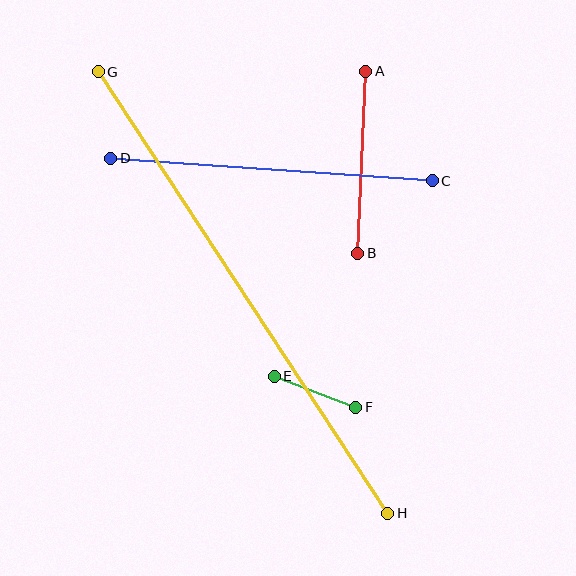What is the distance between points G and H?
The distance is approximately 528 pixels.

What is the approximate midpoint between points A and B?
The midpoint is at approximately (362, 162) pixels.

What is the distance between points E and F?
The distance is approximately 87 pixels.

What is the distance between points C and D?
The distance is approximately 322 pixels.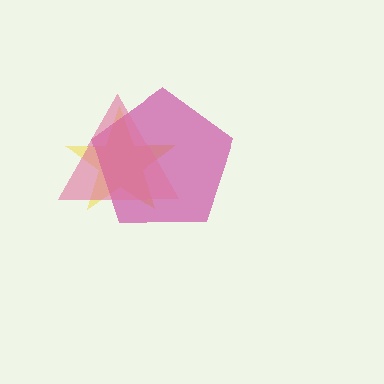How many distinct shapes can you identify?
There are 3 distinct shapes: a yellow star, a magenta pentagon, a pink triangle.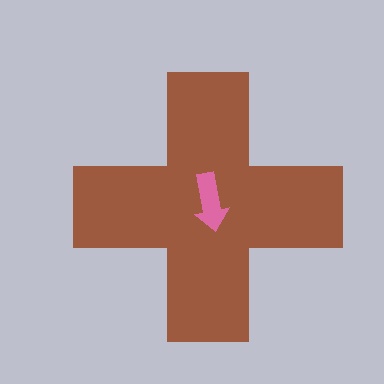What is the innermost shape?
The pink arrow.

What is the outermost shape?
The brown cross.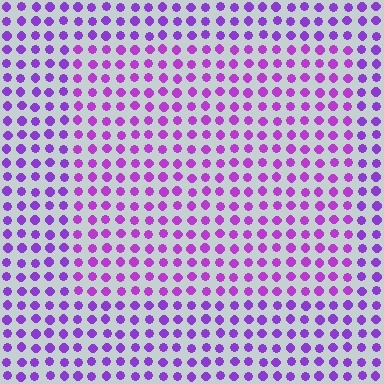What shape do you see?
I see a rectangle.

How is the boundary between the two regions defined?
The boundary is defined purely by a slight shift in hue (about 18 degrees). Spacing, size, and orientation are identical on both sides.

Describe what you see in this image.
The image is filled with small purple elements in a uniform arrangement. A rectangle-shaped region is visible where the elements are tinted to a slightly different hue, forming a subtle color boundary.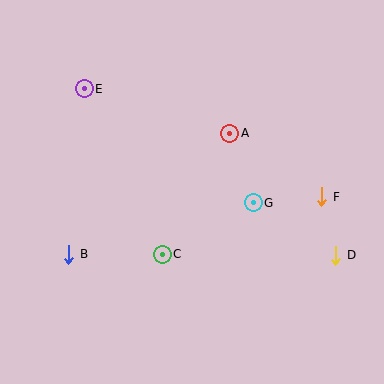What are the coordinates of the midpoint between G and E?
The midpoint between G and E is at (169, 146).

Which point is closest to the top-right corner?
Point A is closest to the top-right corner.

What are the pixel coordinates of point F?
Point F is at (322, 197).